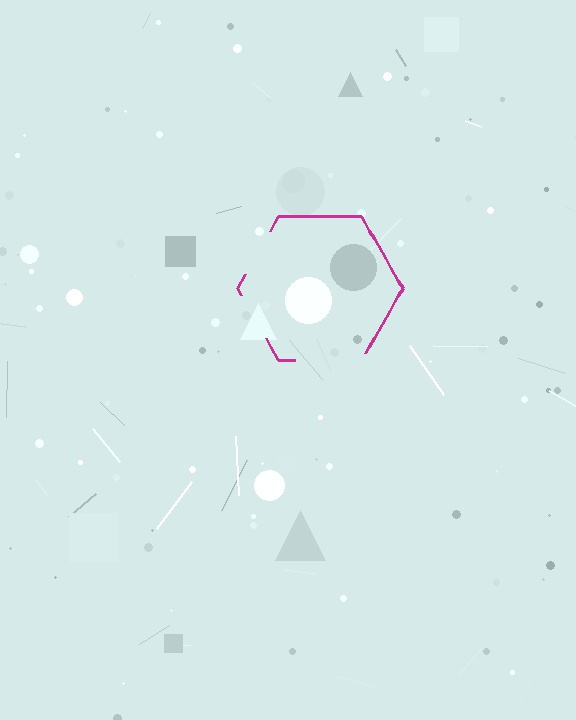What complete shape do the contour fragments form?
The contour fragments form a hexagon.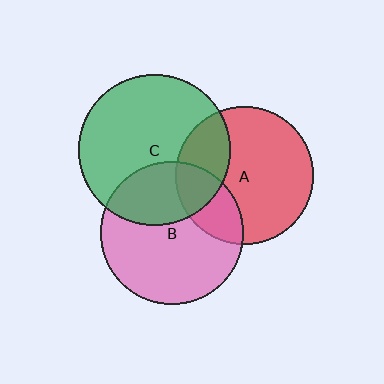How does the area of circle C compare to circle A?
Approximately 1.2 times.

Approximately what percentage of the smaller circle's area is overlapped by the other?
Approximately 35%.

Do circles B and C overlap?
Yes.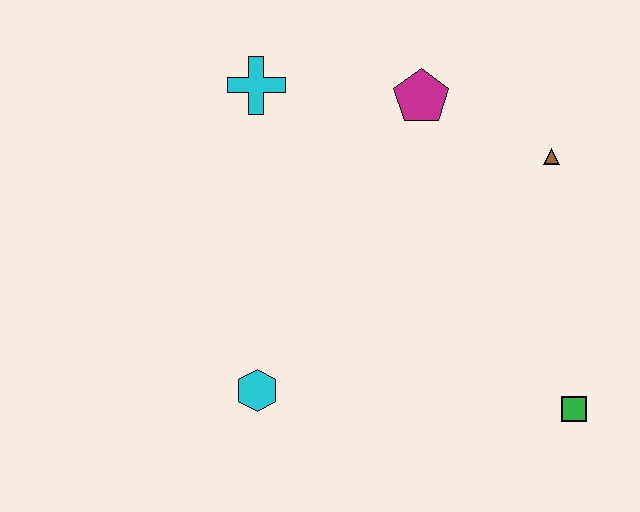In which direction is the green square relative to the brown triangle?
The green square is below the brown triangle.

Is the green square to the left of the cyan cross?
No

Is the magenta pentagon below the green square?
No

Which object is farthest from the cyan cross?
The green square is farthest from the cyan cross.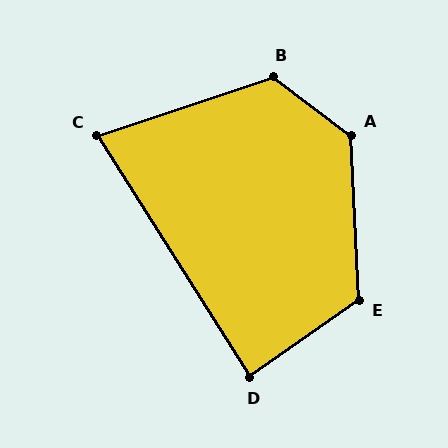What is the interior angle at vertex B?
Approximately 125 degrees (obtuse).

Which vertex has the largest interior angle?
A, at approximately 130 degrees.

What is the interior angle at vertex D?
Approximately 87 degrees (approximately right).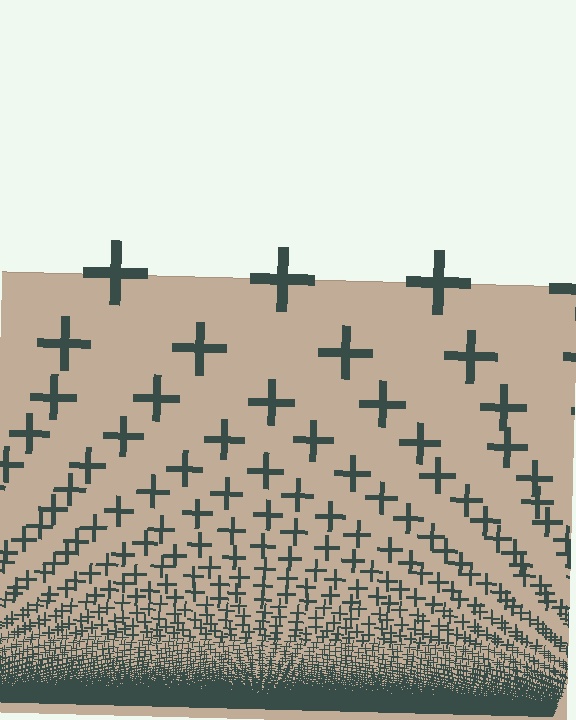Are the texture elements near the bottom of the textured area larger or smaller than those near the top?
Smaller. The gradient is inverted — elements near the bottom are smaller and denser.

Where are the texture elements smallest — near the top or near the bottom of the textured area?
Near the bottom.